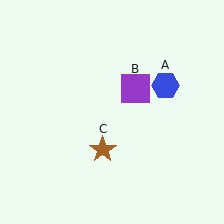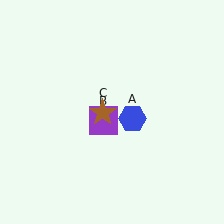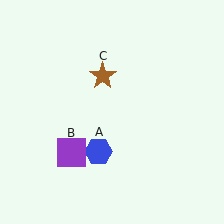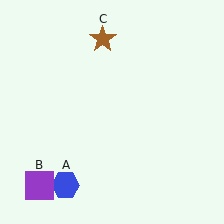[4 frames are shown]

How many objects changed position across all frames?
3 objects changed position: blue hexagon (object A), purple square (object B), brown star (object C).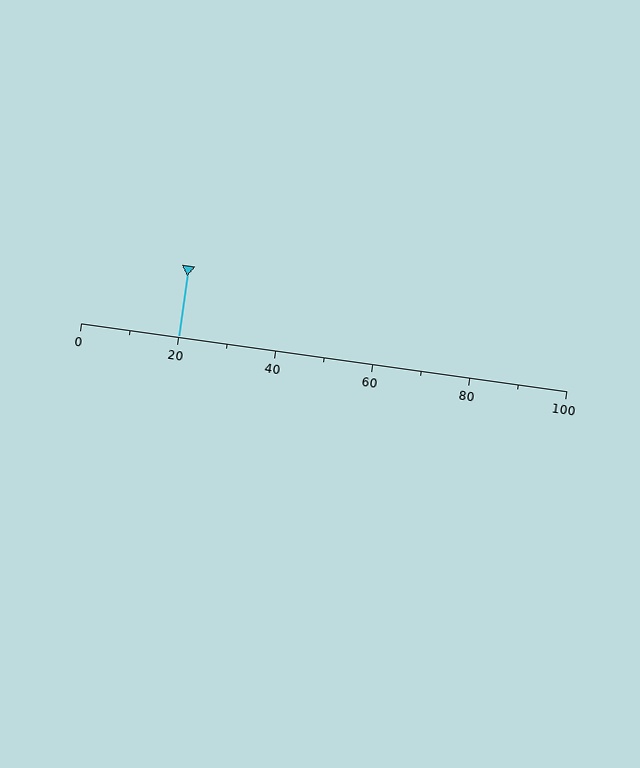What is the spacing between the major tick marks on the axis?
The major ticks are spaced 20 apart.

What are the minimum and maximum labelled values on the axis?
The axis runs from 0 to 100.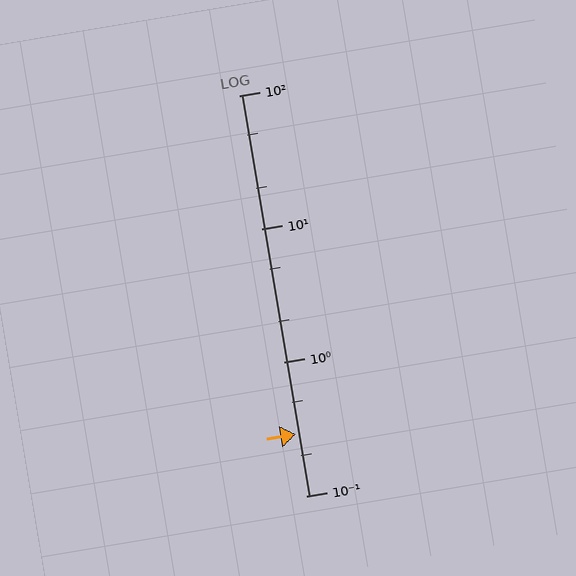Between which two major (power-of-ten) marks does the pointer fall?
The pointer is between 0.1 and 1.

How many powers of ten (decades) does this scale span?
The scale spans 3 decades, from 0.1 to 100.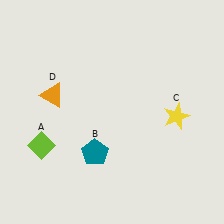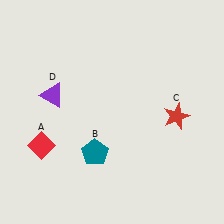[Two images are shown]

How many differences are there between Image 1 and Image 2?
There are 3 differences between the two images.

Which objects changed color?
A changed from lime to red. C changed from yellow to red. D changed from orange to purple.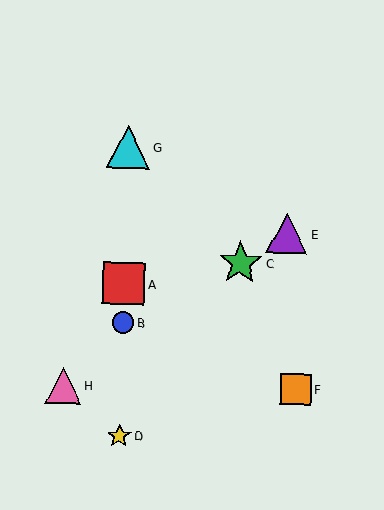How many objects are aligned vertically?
4 objects (A, B, D, G) are aligned vertically.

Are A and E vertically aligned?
No, A is at x≈124 and E is at x≈287.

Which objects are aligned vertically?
Objects A, B, D, G are aligned vertically.